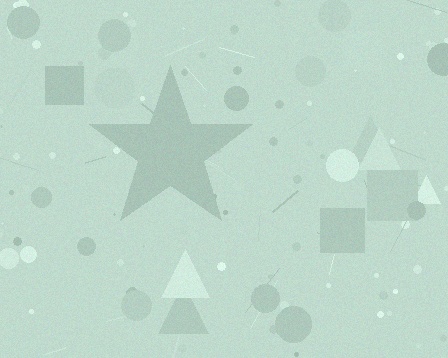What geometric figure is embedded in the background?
A star is embedded in the background.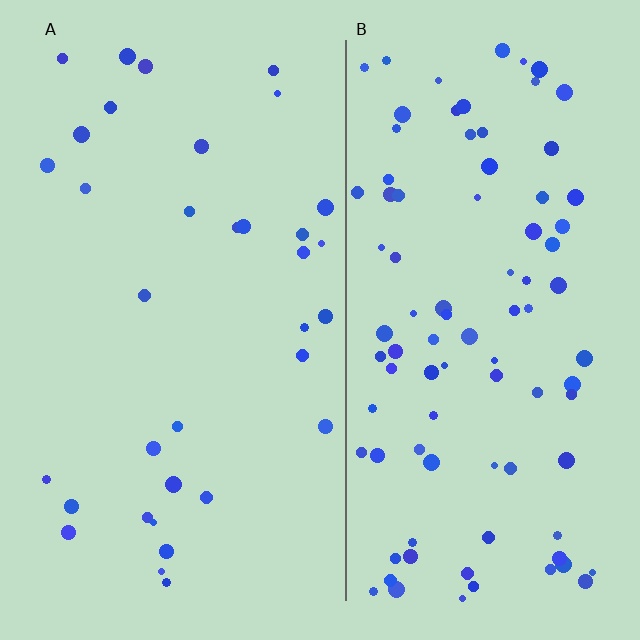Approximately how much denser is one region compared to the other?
Approximately 2.7× — region B over region A.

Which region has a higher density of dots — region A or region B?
B (the right).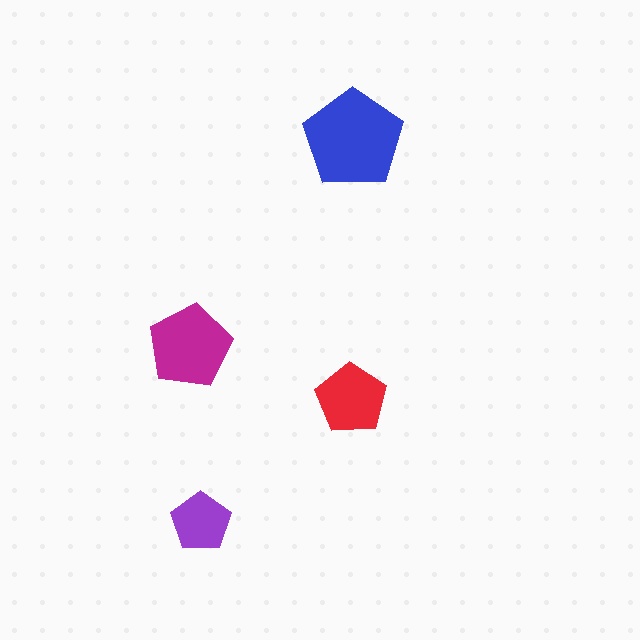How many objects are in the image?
There are 4 objects in the image.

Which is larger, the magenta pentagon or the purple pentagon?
The magenta one.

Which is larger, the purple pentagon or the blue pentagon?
The blue one.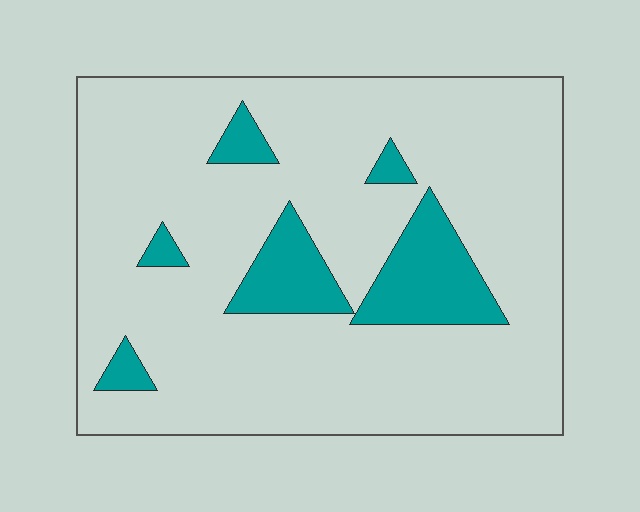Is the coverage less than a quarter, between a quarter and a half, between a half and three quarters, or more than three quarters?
Less than a quarter.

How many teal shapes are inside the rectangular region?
6.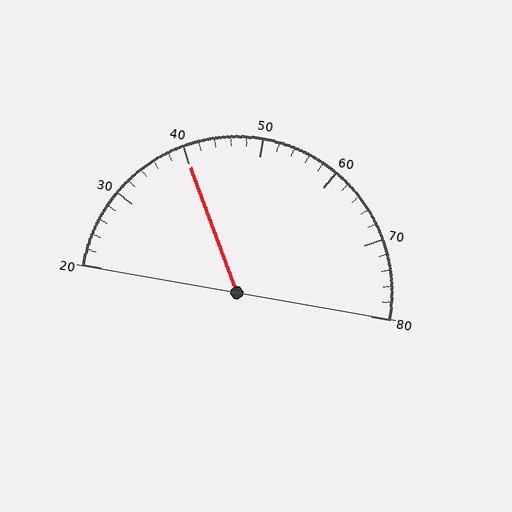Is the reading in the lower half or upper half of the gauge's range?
The reading is in the lower half of the range (20 to 80).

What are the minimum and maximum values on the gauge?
The gauge ranges from 20 to 80.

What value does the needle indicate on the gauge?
The needle indicates approximately 40.